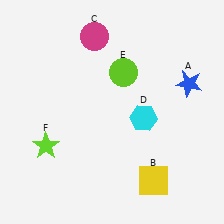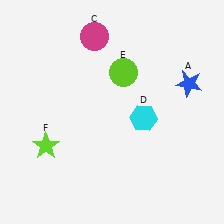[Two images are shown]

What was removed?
The yellow square (B) was removed in Image 2.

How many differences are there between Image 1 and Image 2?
There is 1 difference between the two images.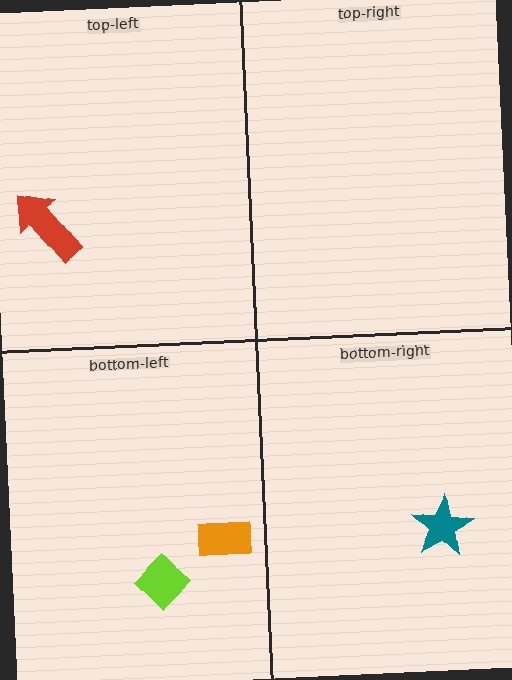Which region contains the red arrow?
The top-left region.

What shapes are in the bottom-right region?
The teal star.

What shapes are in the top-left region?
The red arrow.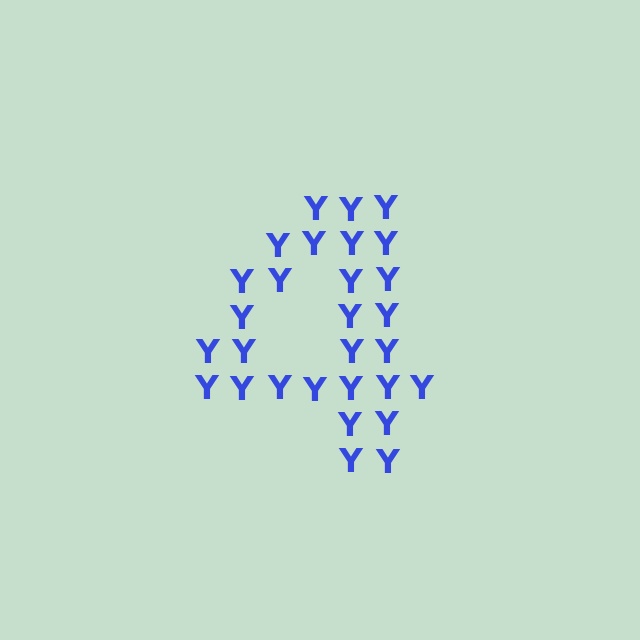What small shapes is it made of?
It is made of small letter Y's.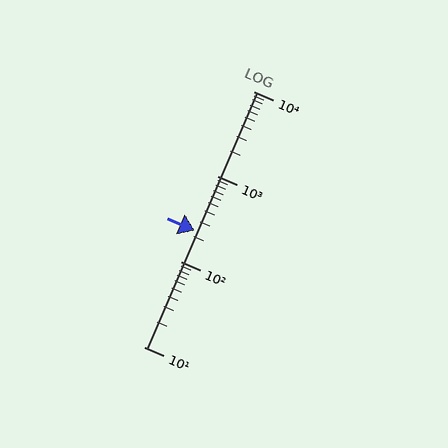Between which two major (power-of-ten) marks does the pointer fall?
The pointer is between 100 and 1000.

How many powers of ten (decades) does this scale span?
The scale spans 3 decades, from 10 to 10000.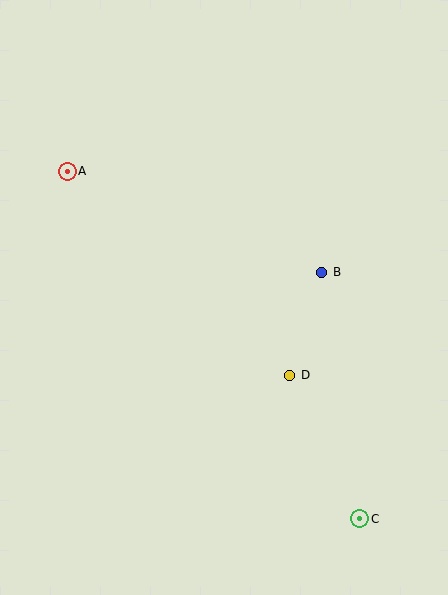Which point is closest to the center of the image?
Point B at (322, 272) is closest to the center.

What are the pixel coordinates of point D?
Point D is at (290, 375).